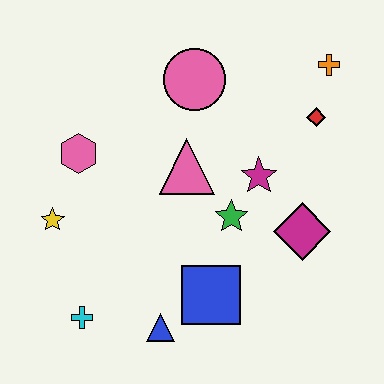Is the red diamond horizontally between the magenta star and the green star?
No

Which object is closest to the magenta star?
The green star is closest to the magenta star.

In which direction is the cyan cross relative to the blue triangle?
The cyan cross is to the left of the blue triangle.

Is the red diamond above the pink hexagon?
Yes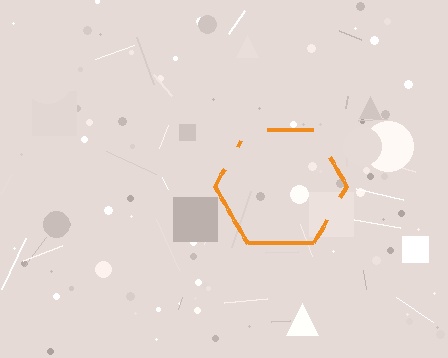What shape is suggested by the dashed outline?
The dashed outline suggests a hexagon.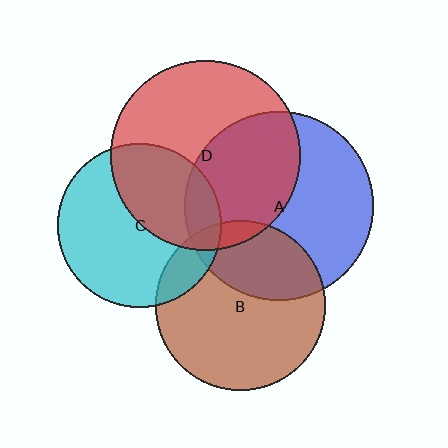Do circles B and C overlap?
Yes.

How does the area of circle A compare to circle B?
Approximately 1.2 times.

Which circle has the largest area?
Circle D (red).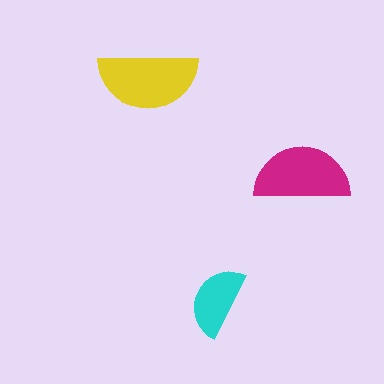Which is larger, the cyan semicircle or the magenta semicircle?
The magenta one.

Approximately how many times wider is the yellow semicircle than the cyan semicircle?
About 1.5 times wider.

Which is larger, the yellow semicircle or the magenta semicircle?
The yellow one.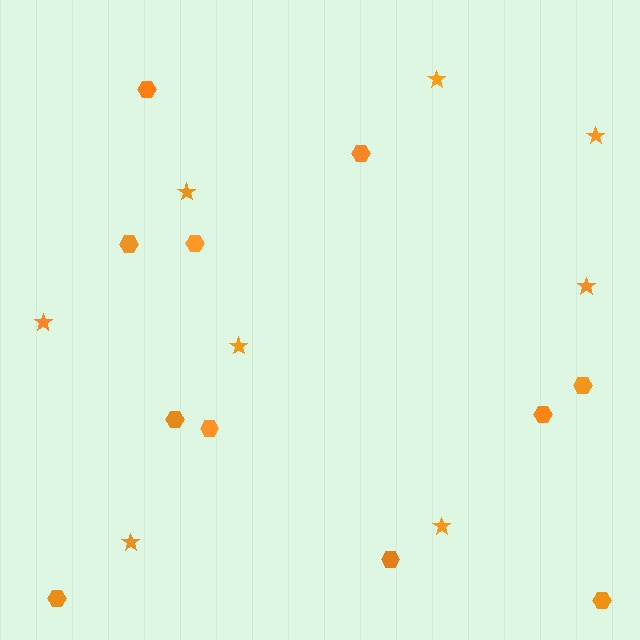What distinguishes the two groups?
There are 2 groups: one group of stars (8) and one group of hexagons (11).